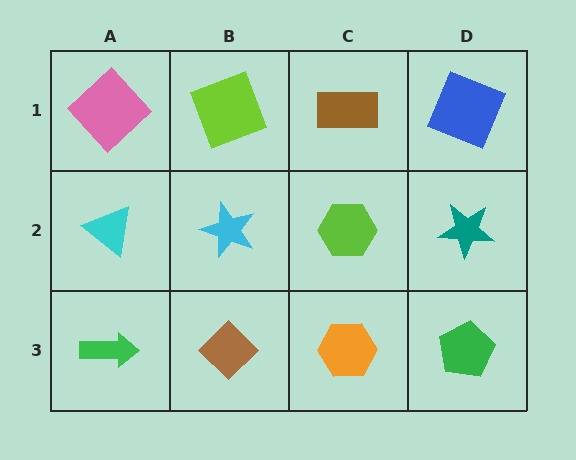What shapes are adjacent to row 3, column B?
A cyan star (row 2, column B), a green arrow (row 3, column A), an orange hexagon (row 3, column C).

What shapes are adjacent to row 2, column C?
A brown rectangle (row 1, column C), an orange hexagon (row 3, column C), a cyan star (row 2, column B), a teal star (row 2, column D).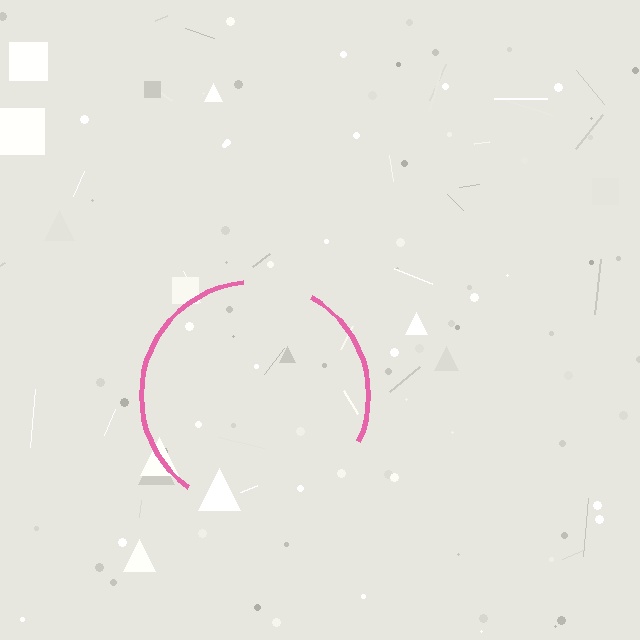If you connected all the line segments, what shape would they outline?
They would outline a circle.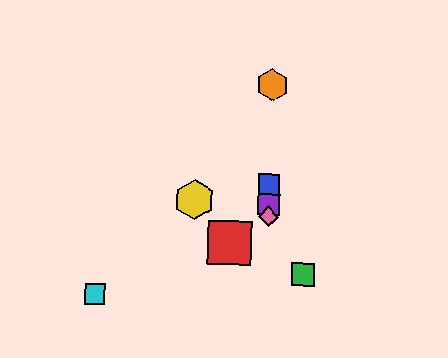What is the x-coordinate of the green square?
The green square is at x≈303.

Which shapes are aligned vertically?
The blue square, the purple square, the orange hexagon, the pink diamond are aligned vertically.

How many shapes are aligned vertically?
4 shapes (the blue square, the purple square, the orange hexagon, the pink diamond) are aligned vertically.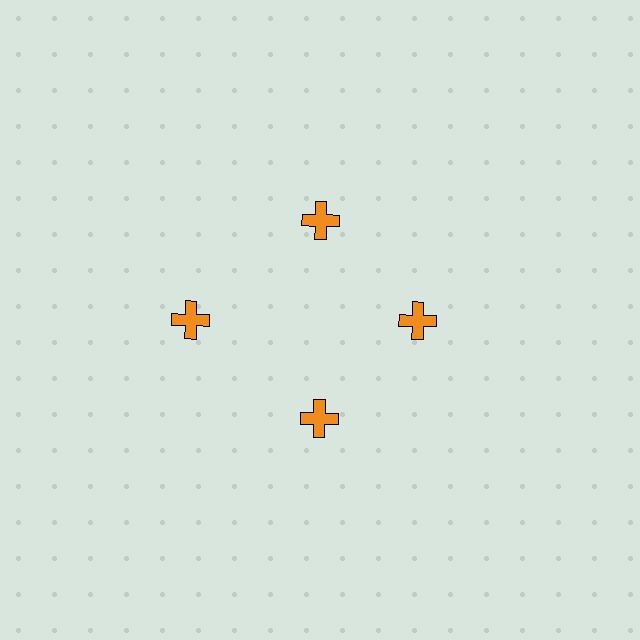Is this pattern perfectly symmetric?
No. The 4 orange crosses are arranged in a ring, but one element near the 9 o'clock position is pushed outward from the center, breaking the 4-fold rotational symmetry.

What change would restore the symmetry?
The symmetry would be restored by moving it inward, back onto the ring so that all 4 crosses sit at equal angles and equal distance from the center.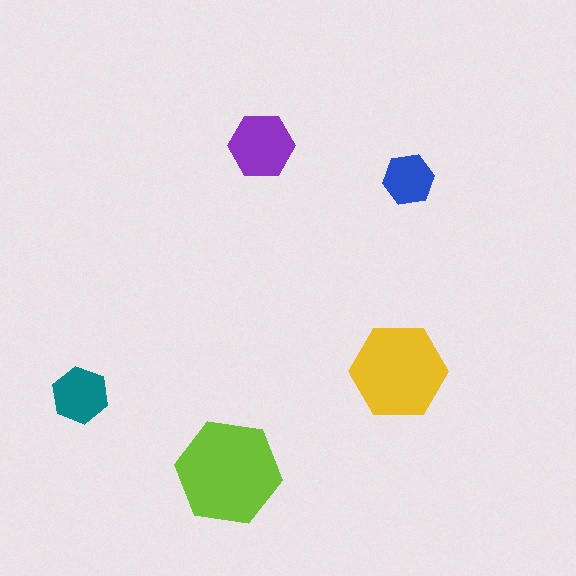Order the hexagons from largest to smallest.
the lime one, the yellow one, the purple one, the teal one, the blue one.